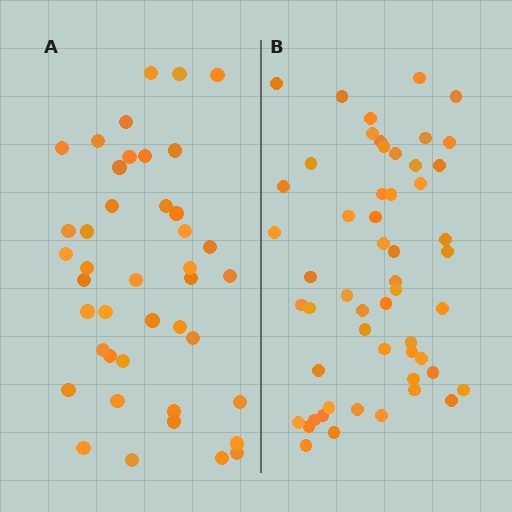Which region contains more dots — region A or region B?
Region B (the right region) has more dots.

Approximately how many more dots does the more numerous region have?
Region B has roughly 12 or so more dots than region A.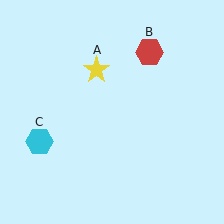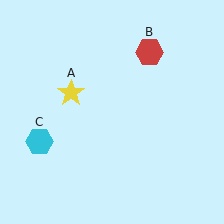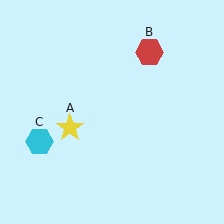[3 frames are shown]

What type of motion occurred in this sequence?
The yellow star (object A) rotated counterclockwise around the center of the scene.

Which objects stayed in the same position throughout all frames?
Red hexagon (object B) and cyan hexagon (object C) remained stationary.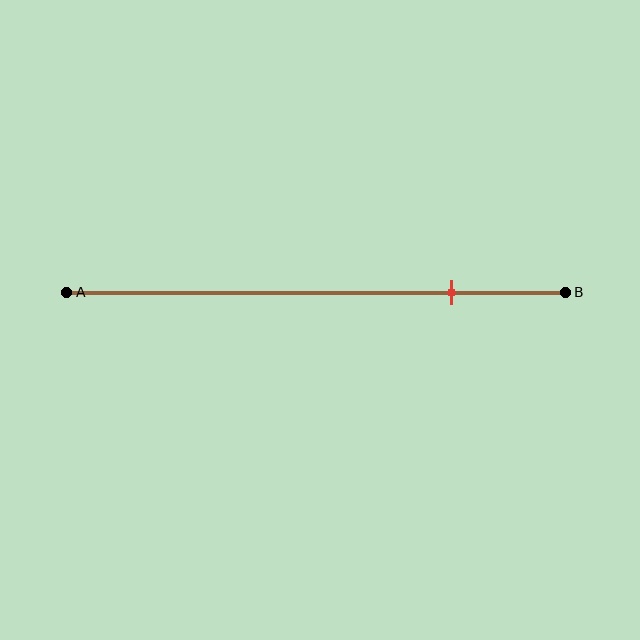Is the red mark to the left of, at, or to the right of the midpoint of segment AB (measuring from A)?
The red mark is to the right of the midpoint of segment AB.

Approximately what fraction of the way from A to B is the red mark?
The red mark is approximately 75% of the way from A to B.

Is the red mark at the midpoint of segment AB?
No, the mark is at about 75% from A, not at the 50% midpoint.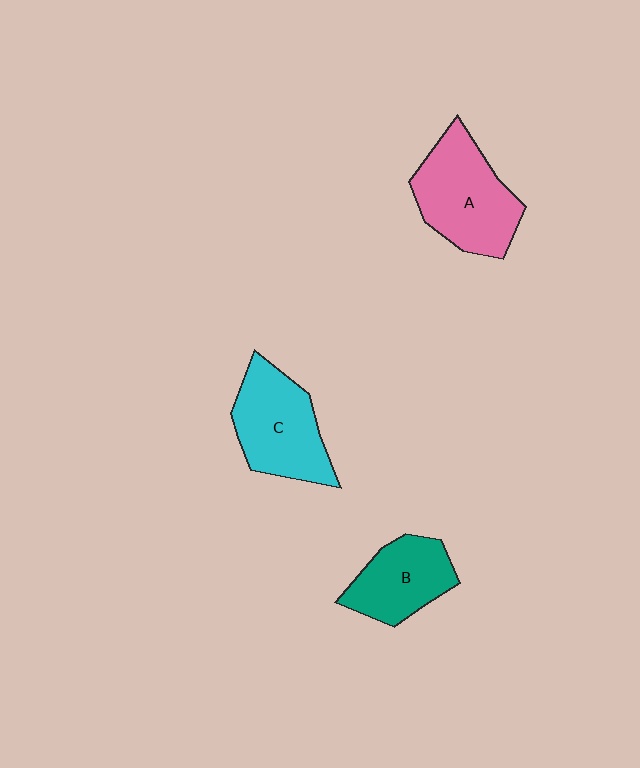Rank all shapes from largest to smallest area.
From largest to smallest: A (pink), C (cyan), B (teal).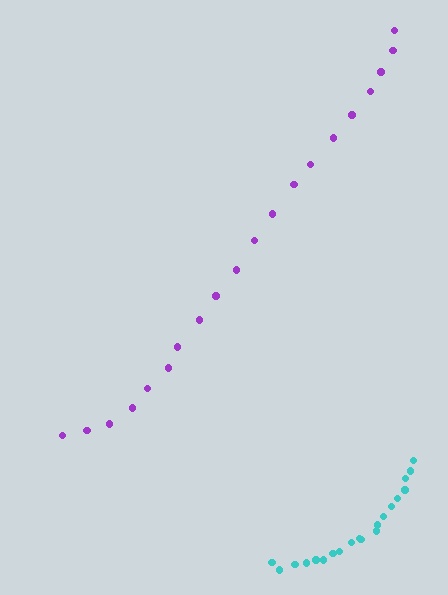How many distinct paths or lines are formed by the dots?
There are 2 distinct paths.